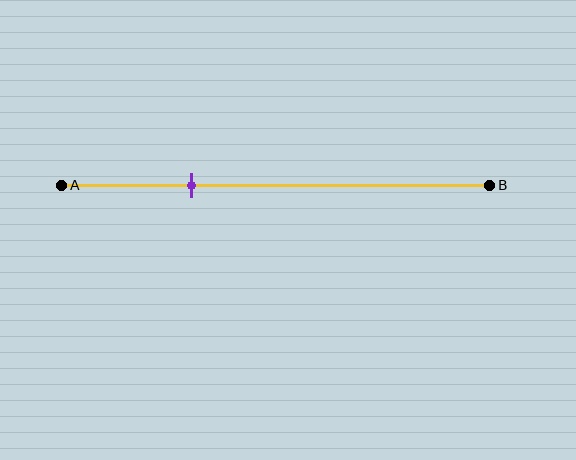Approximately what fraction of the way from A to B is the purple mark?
The purple mark is approximately 30% of the way from A to B.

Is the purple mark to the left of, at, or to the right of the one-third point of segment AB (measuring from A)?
The purple mark is approximately at the one-third point of segment AB.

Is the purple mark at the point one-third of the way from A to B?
Yes, the mark is approximately at the one-third point.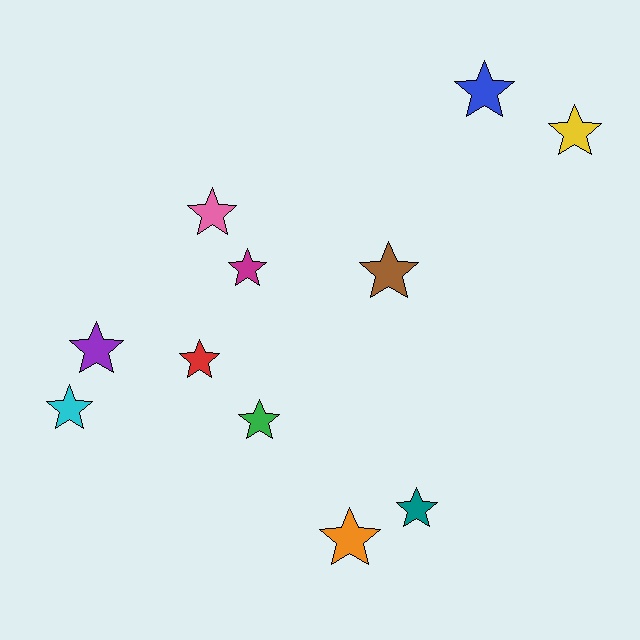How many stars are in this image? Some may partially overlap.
There are 11 stars.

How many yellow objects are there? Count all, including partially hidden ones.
There is 1 yellow object.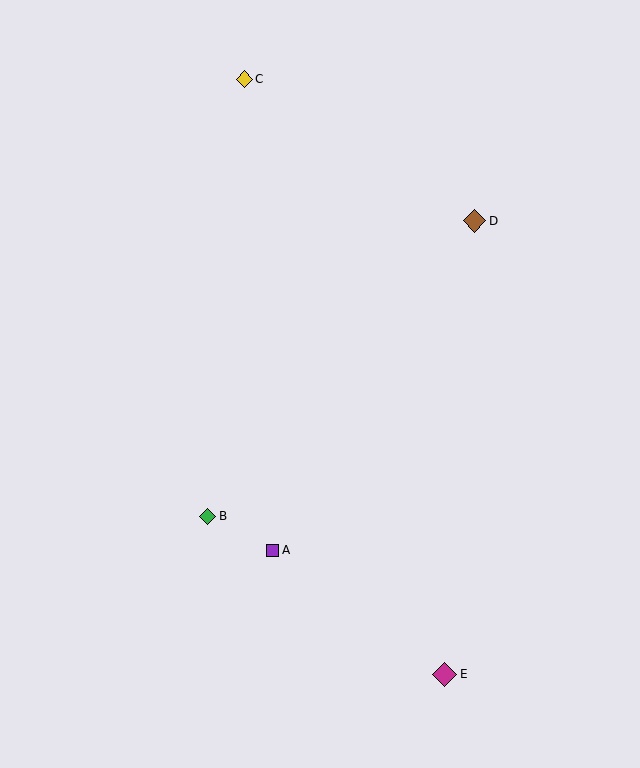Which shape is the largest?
The magenta diamond (labeled E) is the largest.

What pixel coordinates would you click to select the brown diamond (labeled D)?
Click at (475, 221) to select the brown diamond D.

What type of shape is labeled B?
Shape B is a green diamond.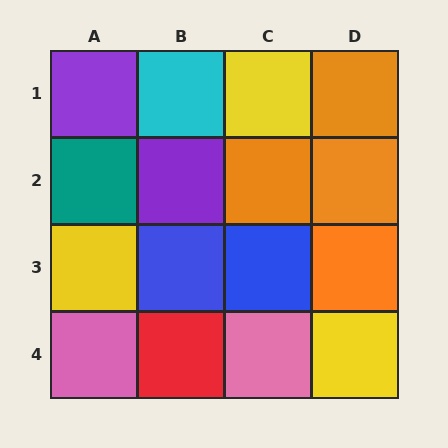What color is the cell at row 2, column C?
Orange.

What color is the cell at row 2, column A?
Teal.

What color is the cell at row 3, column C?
Blue.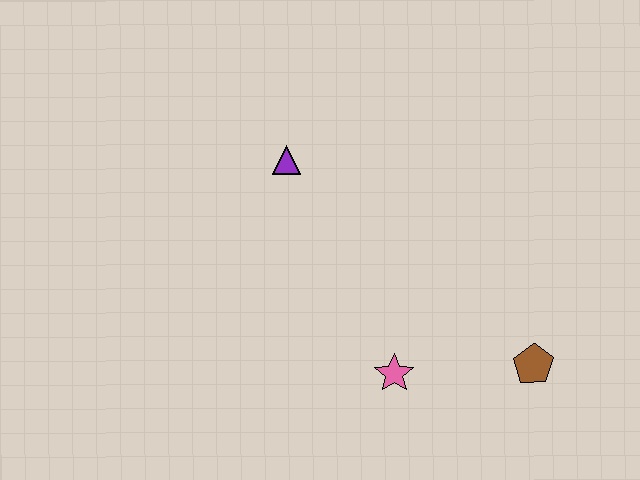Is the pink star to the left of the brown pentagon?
Yes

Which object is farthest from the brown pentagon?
The purple triangle is farthest from the brown pentagon.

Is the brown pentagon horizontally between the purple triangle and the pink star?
No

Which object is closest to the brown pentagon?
The pink star is closest to the brown pentagon.